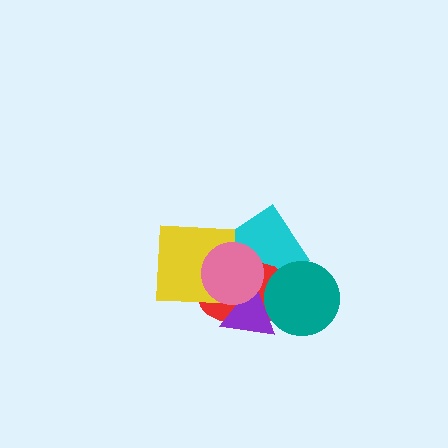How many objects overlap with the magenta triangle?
5 objects overlap with the magenta triangle.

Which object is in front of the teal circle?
The purple triangle is in front of the teal circle.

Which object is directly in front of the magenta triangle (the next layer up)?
The cyan diamond is directly in front of the magenta triangle.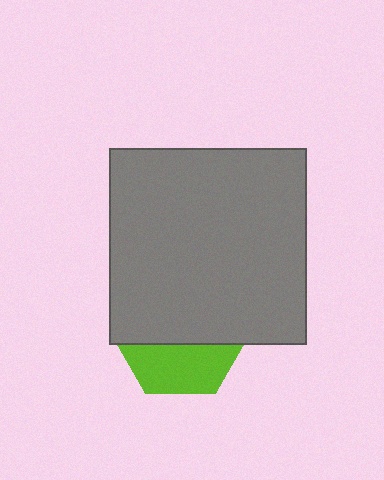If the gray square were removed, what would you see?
You would see the complete lime hexagon.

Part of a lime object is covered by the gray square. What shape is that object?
It is a hexagon.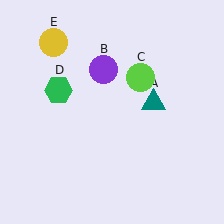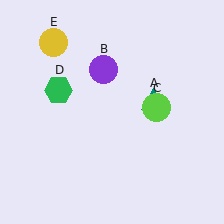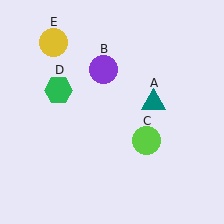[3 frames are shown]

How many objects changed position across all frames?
1 object changed position: lime circle (object C).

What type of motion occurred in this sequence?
The lime circle (object C) rotated clockwise around the center of the scene.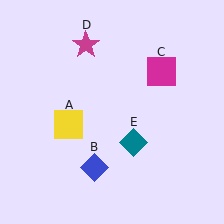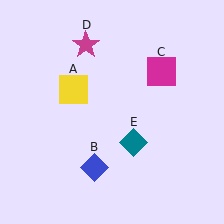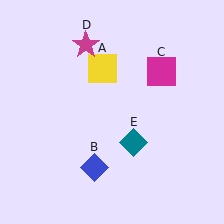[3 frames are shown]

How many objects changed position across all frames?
1 object changed position: yellow square (object A).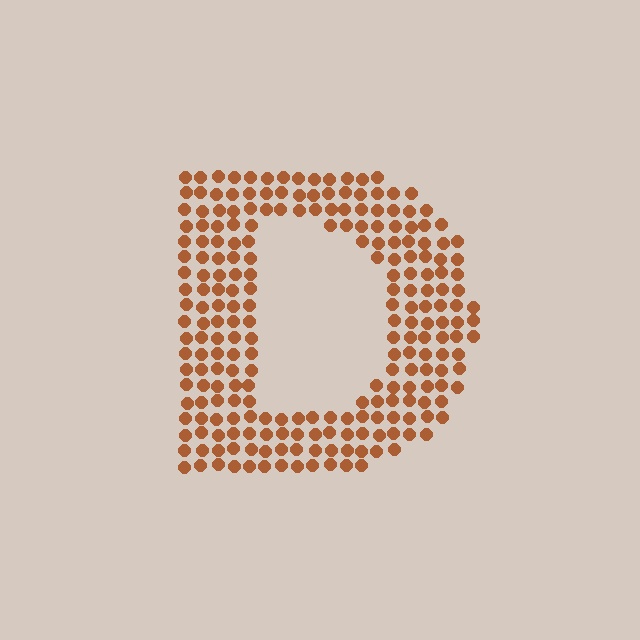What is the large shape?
The large shape is the letter D.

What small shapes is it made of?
It is made of small circles.